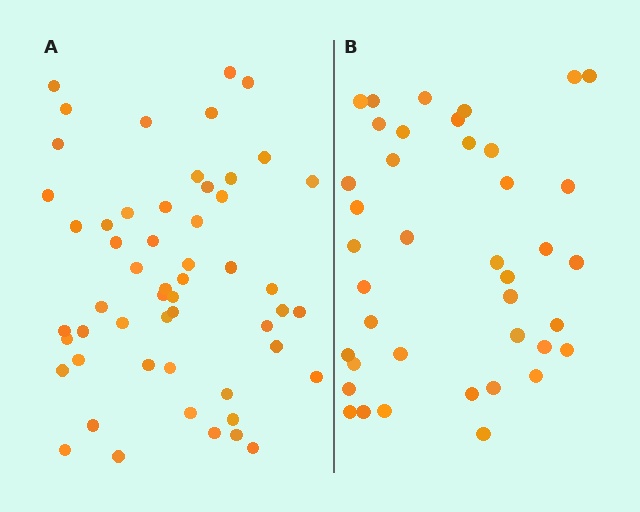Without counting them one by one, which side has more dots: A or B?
Region A (the left region) has more dots.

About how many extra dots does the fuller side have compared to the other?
Region A has approximately 15 more dots than region B.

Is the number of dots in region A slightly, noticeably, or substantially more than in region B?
Region A has noticeably more, but not dramatically so. The ratio is roughly 1.4 to 1.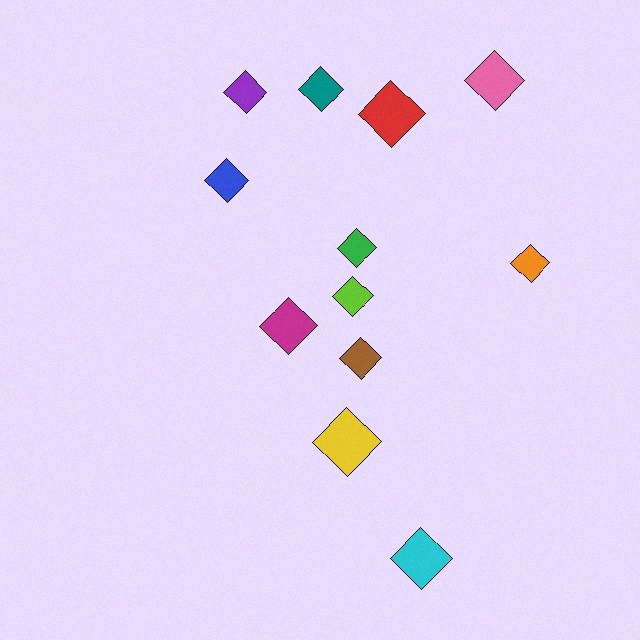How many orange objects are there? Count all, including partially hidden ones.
There is 1 orange object.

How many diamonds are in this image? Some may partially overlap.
There are 12 diamonds.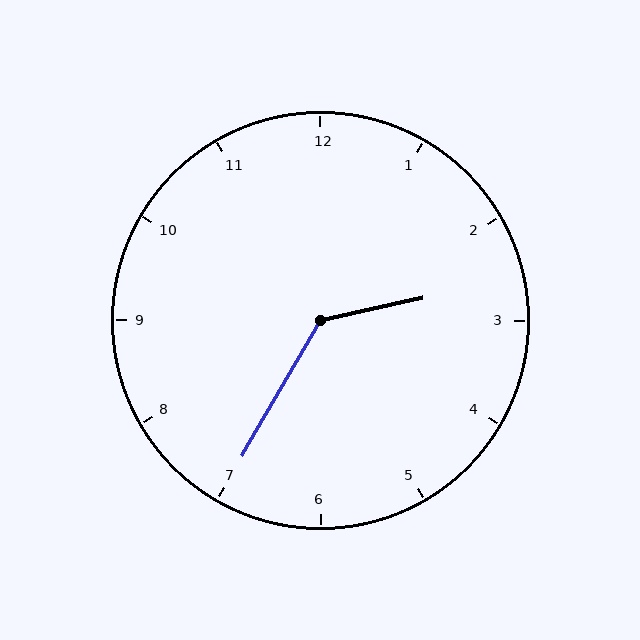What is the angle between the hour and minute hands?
Approximately 132 degrees.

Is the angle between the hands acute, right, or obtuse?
It is obtuse.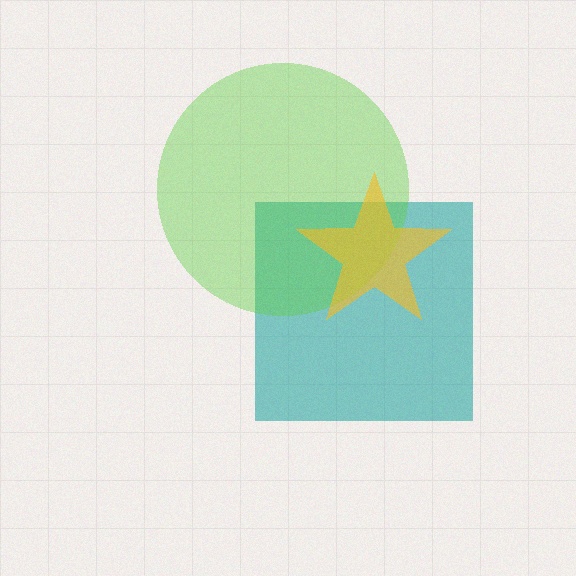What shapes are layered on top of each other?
The layered shapes are: a teal square, a lime circle, a yellow star.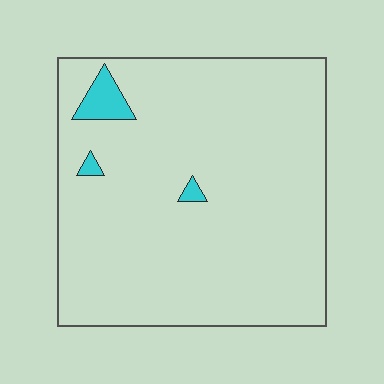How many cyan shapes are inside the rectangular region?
3.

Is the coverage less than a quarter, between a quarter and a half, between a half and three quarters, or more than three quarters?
Less than a quarter.